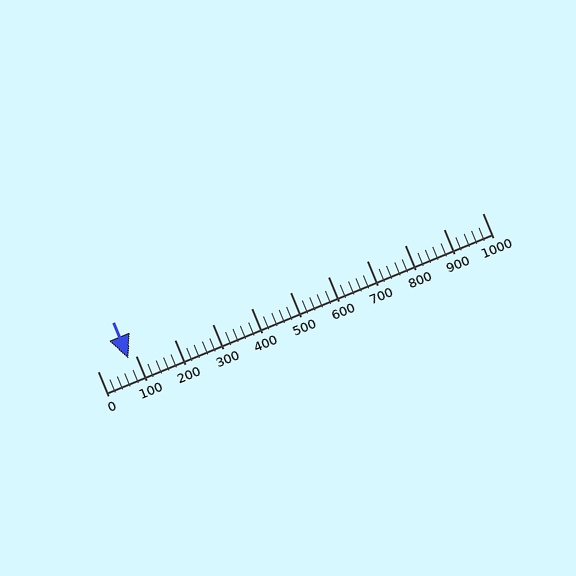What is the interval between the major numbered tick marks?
The major tick marks are spaced 100 units apart.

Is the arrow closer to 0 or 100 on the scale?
The arrow is closer to 100.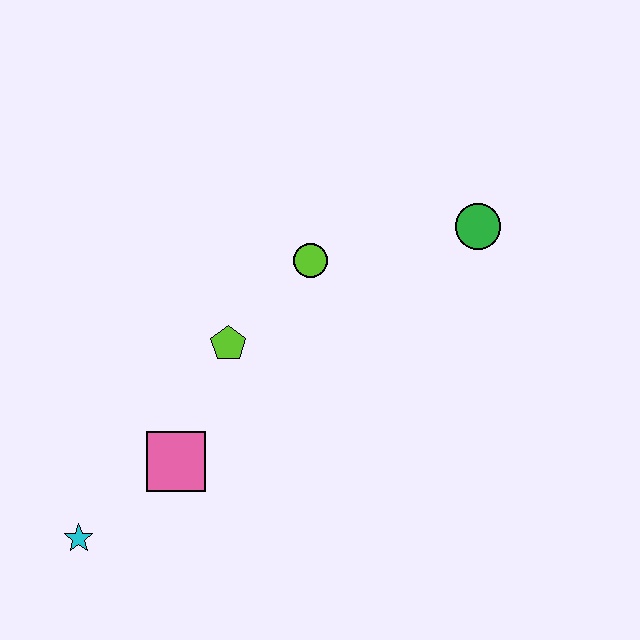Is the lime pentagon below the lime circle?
Yes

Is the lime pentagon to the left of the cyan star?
No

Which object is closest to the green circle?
The lime circle is closest to the green circle.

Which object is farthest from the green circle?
The cyan star is farthest from the green circle.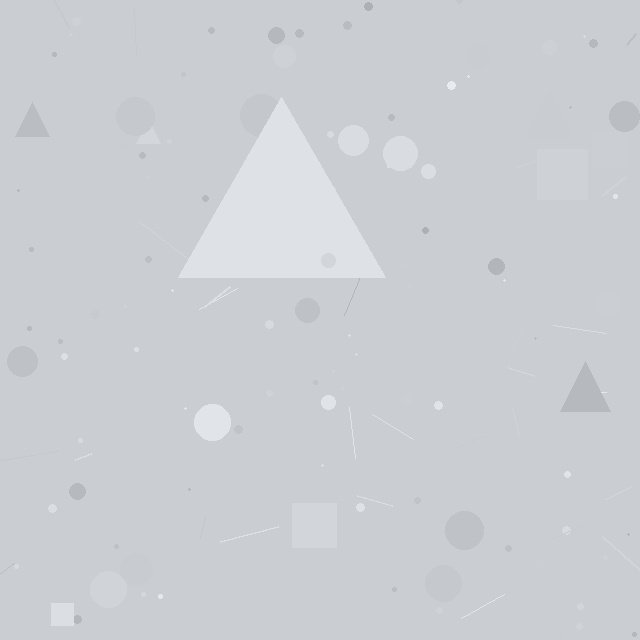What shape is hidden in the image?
A triangle is hidden in the image.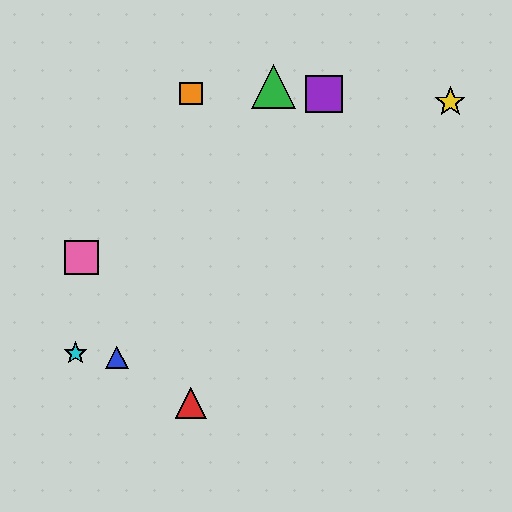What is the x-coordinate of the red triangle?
The red triangle is at x≈191.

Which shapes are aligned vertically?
The red triangle, the orange square are aligned vertically.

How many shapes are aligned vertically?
2 shapes (the red triangle, the orange square) are aligned vertically.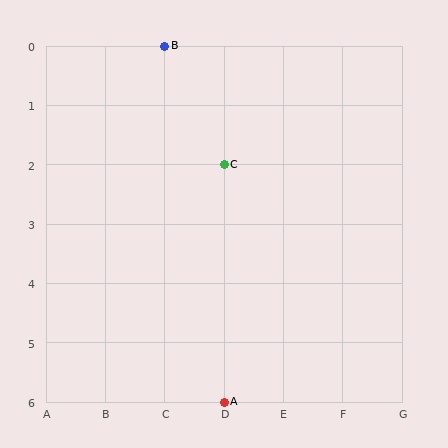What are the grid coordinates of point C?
Point C is at grid coordinates (D, 2).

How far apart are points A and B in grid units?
Points A and B are 1 column and 6 rows apart (about 6.1 grid units diagonally).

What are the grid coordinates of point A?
Point A is at grid coordinates (D, 6).